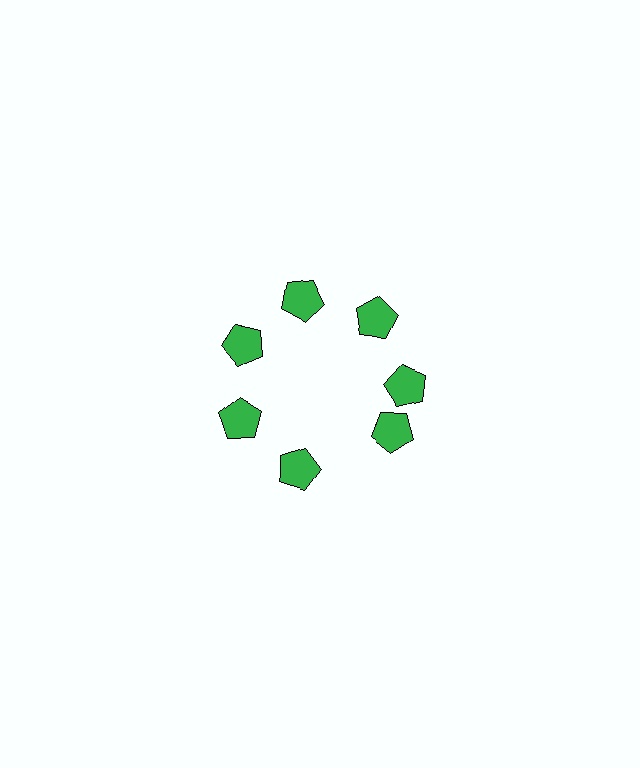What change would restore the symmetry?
The symmetry would be restored by rotating it back into even spacing with its neighbors so that all 7 pentagons sit at equal angles and equal distance from the center.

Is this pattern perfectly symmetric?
No. The 7 green pentagons are arranged in a ring, but one element near the 5 o'clock position is rotated out of alignment along the ring, breaking the 7-fold rotational symmetry.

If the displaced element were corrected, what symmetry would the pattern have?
It would have 7-fold rotational symmetry — the pattern would map onto itself every 51 degrees.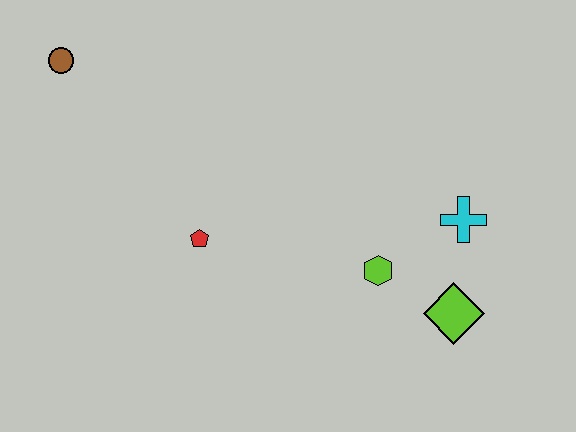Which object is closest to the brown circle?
The red pentagon is closest to the brown circle.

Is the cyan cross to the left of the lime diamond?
No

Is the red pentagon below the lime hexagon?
No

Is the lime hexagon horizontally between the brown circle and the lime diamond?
Yes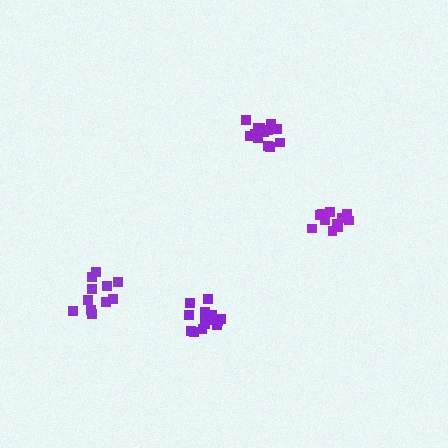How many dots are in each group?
Group 1: 14 dots, Group 2: 11 dots, Group 3: 14 dots, Group 4: 11 dots (50 total).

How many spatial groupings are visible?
There are 4 spatial groupings.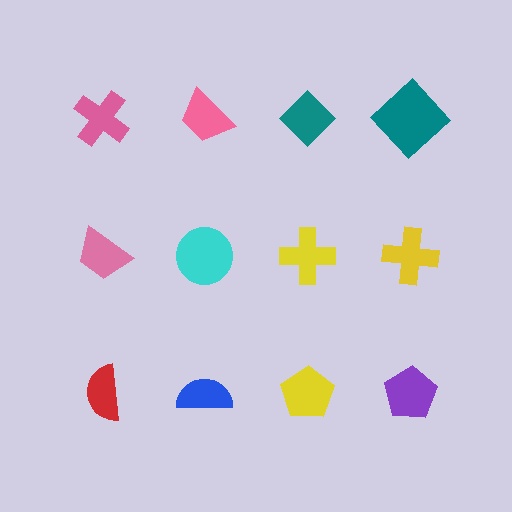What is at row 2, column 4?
A yellow cross.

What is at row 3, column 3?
A yellow pentagon.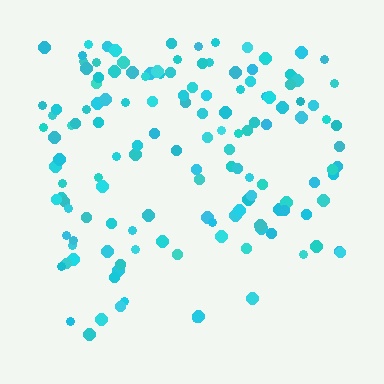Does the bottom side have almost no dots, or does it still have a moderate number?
Still a moderate number, just noticeably fewer than the top.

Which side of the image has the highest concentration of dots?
The top.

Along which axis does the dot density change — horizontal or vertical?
Vertical.